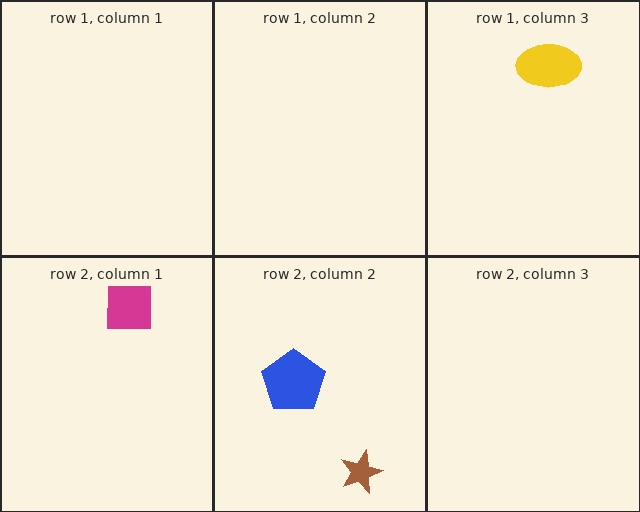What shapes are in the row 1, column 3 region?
The yellow ellipse.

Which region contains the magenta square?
The row 2, column 1 region.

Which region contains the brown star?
The row 2, column 2 region.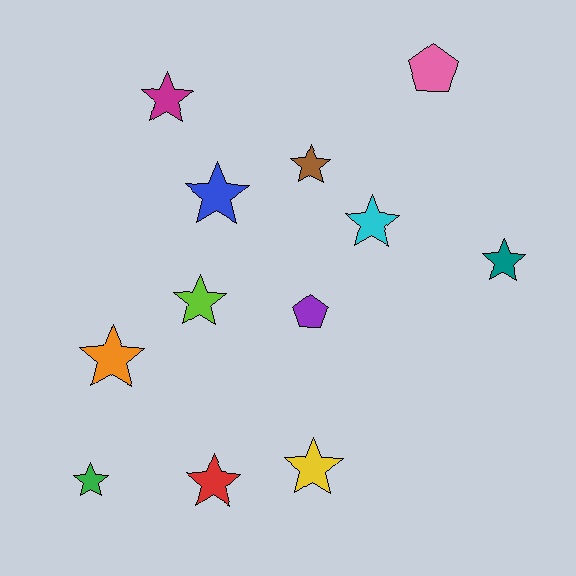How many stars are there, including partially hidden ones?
There are 10 stars.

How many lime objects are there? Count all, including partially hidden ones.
There is 1 lime object.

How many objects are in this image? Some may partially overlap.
There are 12 objects.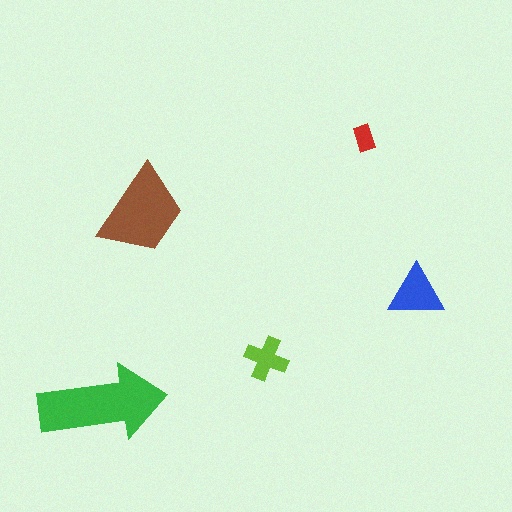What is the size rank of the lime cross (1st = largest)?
4th.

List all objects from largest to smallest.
The green arrow, the brown trapezoid, the blue triangle, the lime cross, the red rectangle.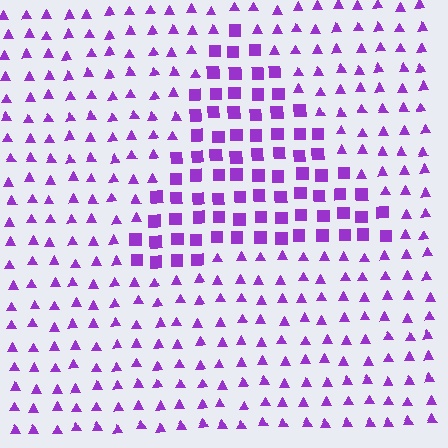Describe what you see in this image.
The image is filled with small purple elements arranged in a uniform grid. A triangle-shaped region contains squares, while the surrounding area contains triangles. The boundary is defined purely by the change in element shape.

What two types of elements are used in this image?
The image uses squares inside the triangle region and triangles outside it.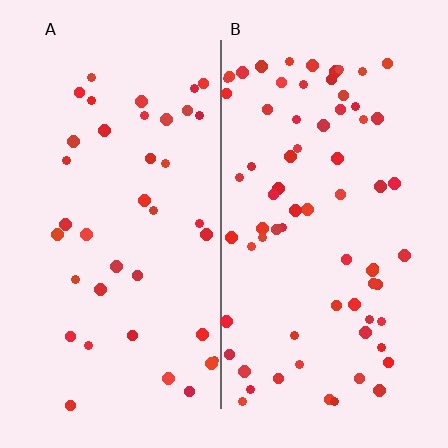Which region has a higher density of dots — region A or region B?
B (the right).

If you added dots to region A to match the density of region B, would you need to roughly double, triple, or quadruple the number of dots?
Approximately double.